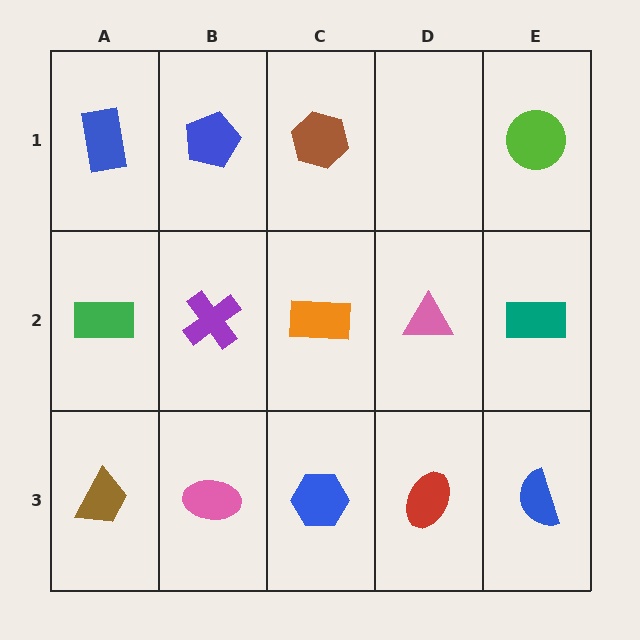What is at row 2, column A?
A green rectangle.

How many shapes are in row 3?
5 shapes.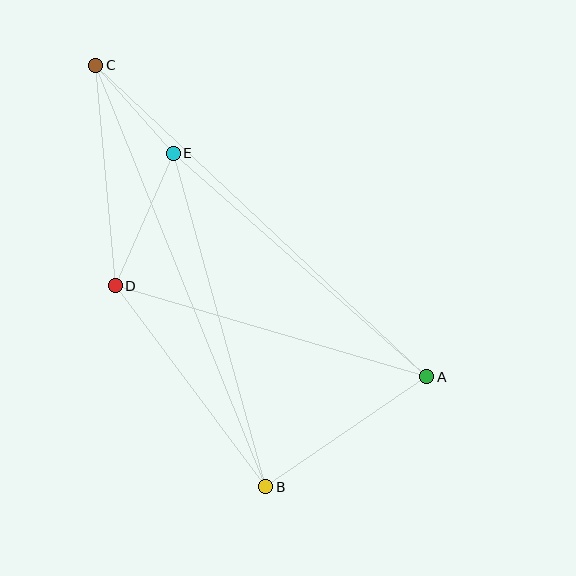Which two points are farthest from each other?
Points A and C are farthest from each other.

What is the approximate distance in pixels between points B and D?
The distance between B and D is approximately 251 pixels.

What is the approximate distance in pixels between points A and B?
The distance between A and B is approximately 195 pixels.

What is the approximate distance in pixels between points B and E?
The distance between B and E is approximately 346 pixels.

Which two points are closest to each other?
Points C and E are closest to each other.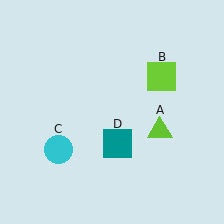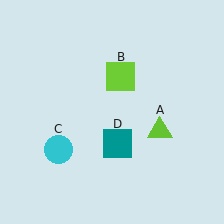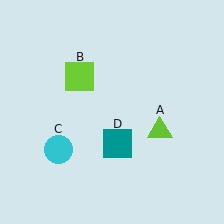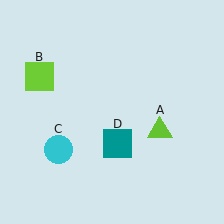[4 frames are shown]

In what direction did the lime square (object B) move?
The lime square (object B) moved left.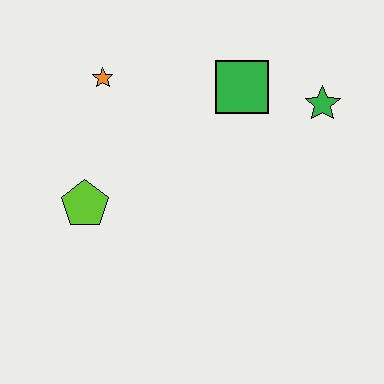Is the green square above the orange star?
No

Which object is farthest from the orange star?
The green star is farthest from the orange star.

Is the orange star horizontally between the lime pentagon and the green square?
Yes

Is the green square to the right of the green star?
No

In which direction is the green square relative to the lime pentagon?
The green square is to the right of the lime pentagon.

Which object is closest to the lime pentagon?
The orange star is closest to the lime pentagon.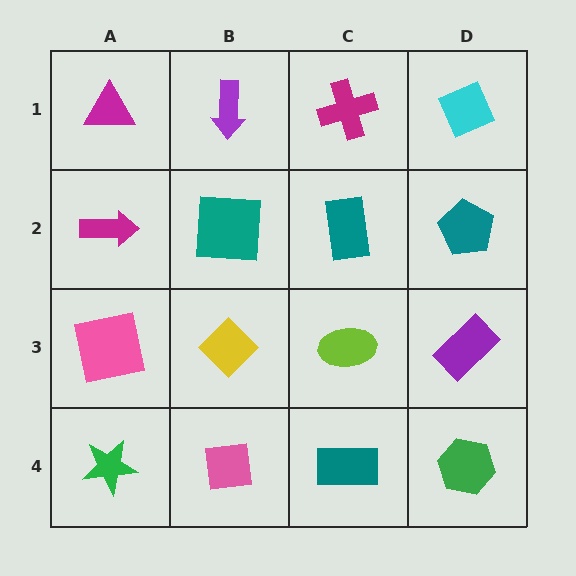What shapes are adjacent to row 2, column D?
A cyan diamond (row 1, column D), a purple rectangle (row 3, column D), a teal rectangle (row 2, column C).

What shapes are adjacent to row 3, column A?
A magenta arrow (row 2, column A), a green star (row 4, column A), a yellow diamond (row 3, column B).